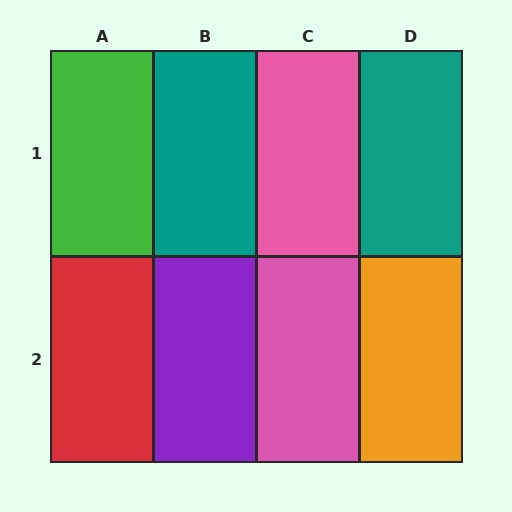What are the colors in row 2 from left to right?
Red, purple, pink, orange.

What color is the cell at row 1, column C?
Pink.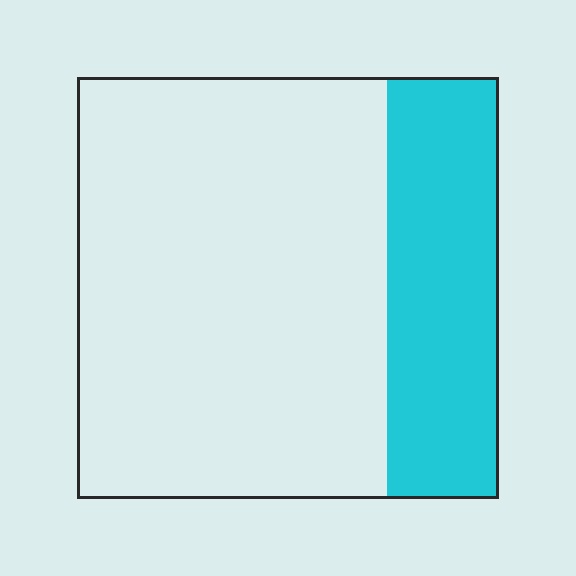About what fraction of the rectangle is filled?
About one quarter (1/4).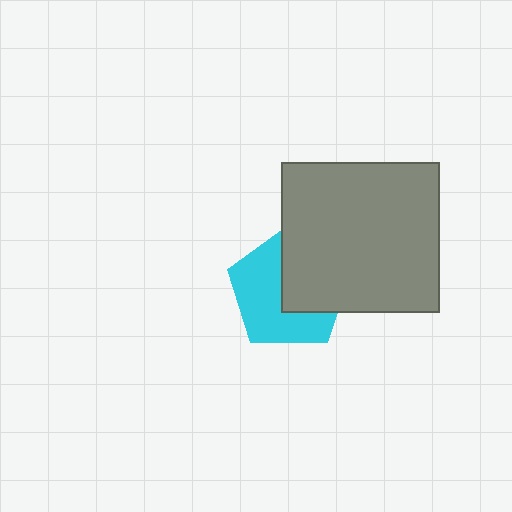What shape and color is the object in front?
The object in front is a gray rectangle.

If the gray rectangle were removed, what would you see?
You would see the complete cyan pentagon.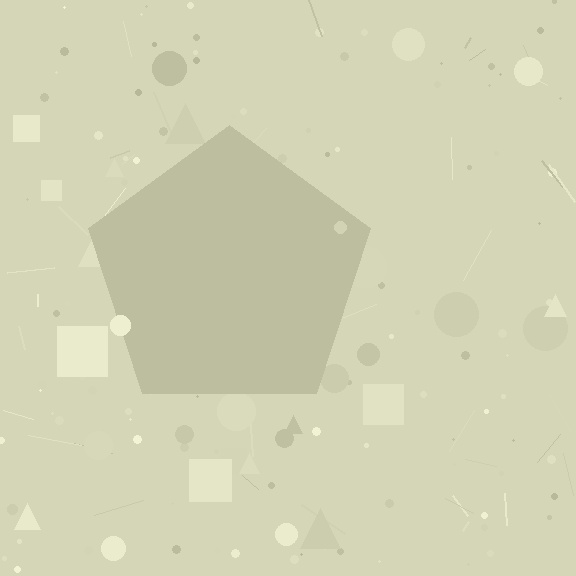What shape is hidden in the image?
A pentagon is hidden in the image.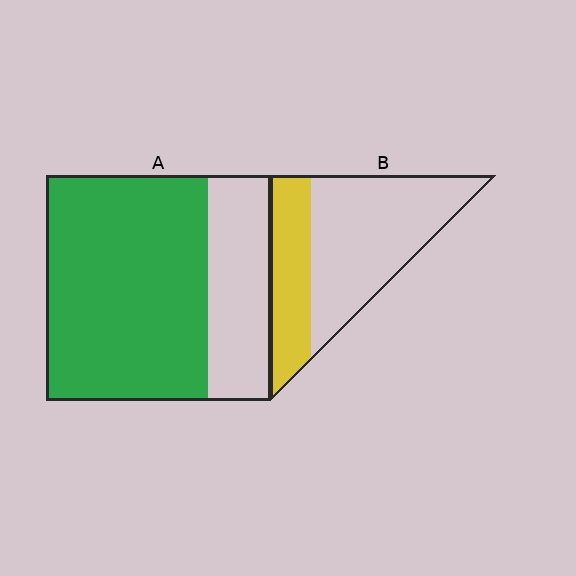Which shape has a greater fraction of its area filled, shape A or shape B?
Shape A.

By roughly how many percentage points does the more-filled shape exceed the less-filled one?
By roughly 40 percentage points (A over B).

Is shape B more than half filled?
No.